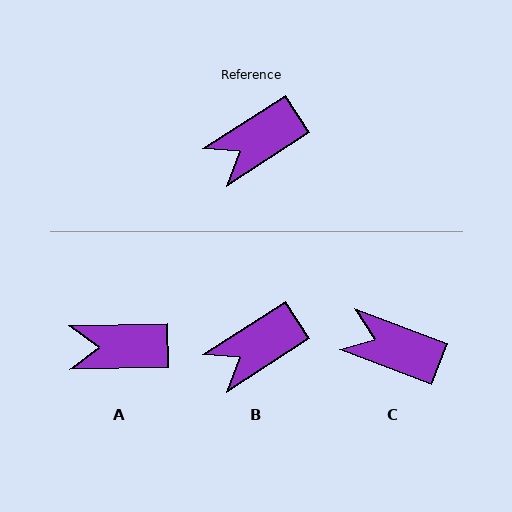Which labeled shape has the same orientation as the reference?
B.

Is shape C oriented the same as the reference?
No, it is off by about 54 degrees.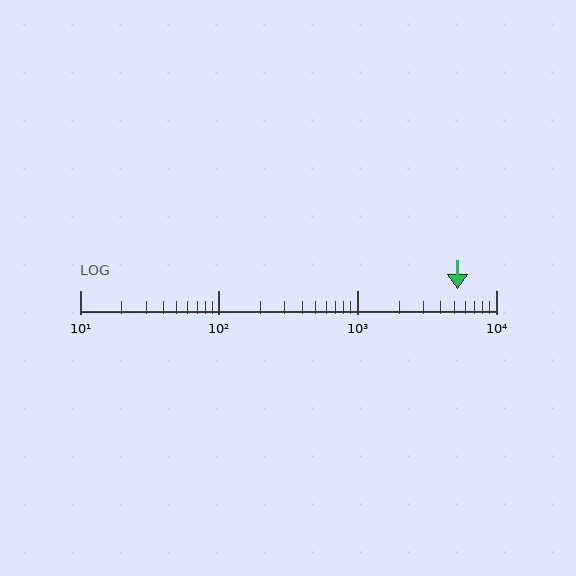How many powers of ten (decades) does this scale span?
The scale spans 3 decades, from 10 to 10000.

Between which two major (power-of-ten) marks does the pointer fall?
The pointer is between 1000 and 10000.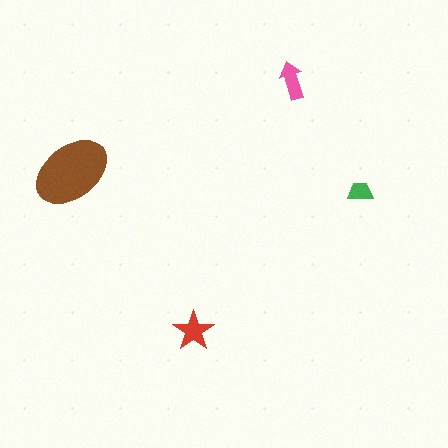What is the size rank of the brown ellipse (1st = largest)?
1st.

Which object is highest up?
The pink arrow is topmost.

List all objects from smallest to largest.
The green trapezoid, the pink arrow, the red star, the brown ellipse.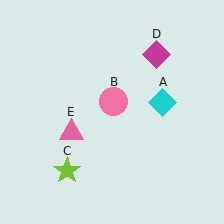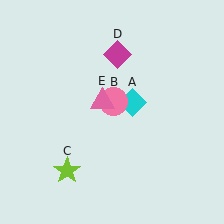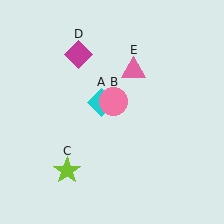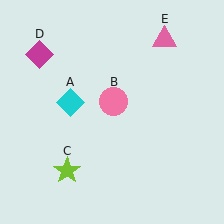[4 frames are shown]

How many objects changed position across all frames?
3 objects changed position: cyan diamond (object A), magenta diamond (object D), pink triangle (object E).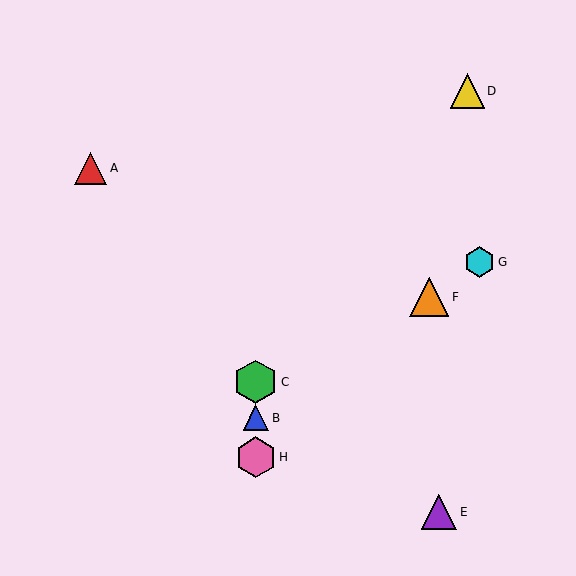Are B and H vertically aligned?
Yes, both are at x≈256.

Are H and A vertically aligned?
No, H is at x≈256 and A is at x≈91.